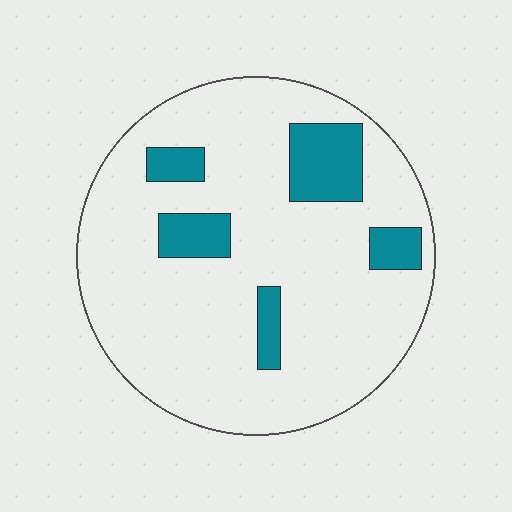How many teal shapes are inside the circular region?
5.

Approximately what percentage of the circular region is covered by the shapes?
Approximately 15%.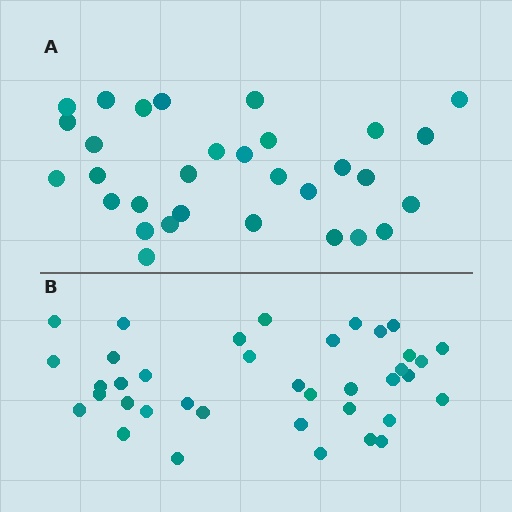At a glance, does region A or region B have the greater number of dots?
Region B (the bottom region) has more dots.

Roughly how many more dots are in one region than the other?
Region B has roughly 8 or so more dots than region A.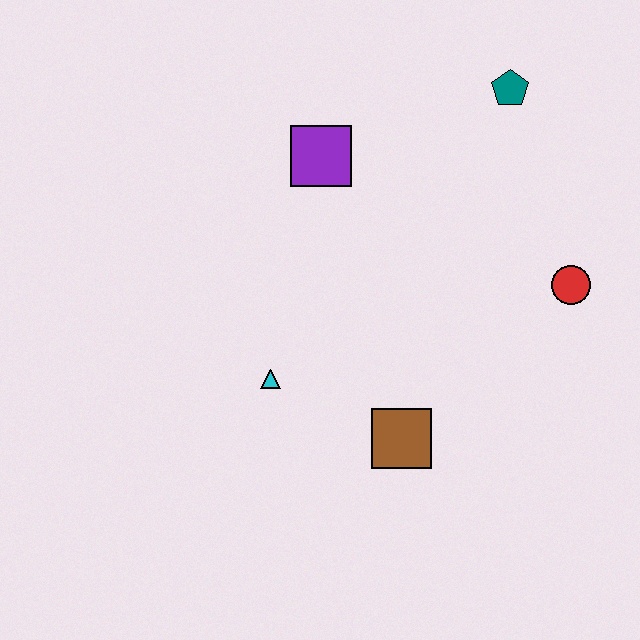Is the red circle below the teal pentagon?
Yes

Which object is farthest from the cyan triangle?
The teal pentagon is farthest from the cyan triangle.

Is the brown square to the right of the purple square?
Yes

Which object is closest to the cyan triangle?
The brown square is closest to the cyan triangle.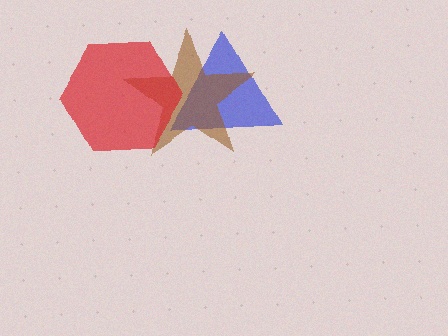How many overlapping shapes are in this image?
There are 3 overlapping shapes in the image.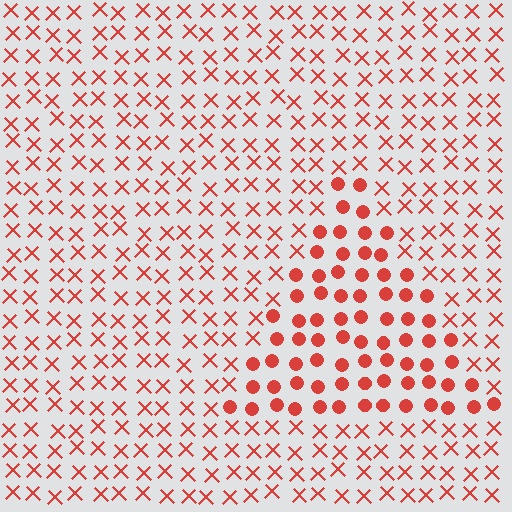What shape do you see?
I see a triangle.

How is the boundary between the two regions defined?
The boundary is defined by a change in element shape: circles inside vs. X marks outside. All elements share the same color and spacing.